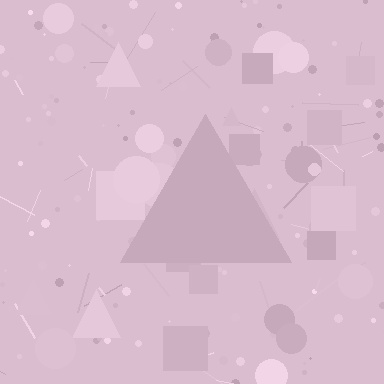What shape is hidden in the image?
A triangle is hidden in the image.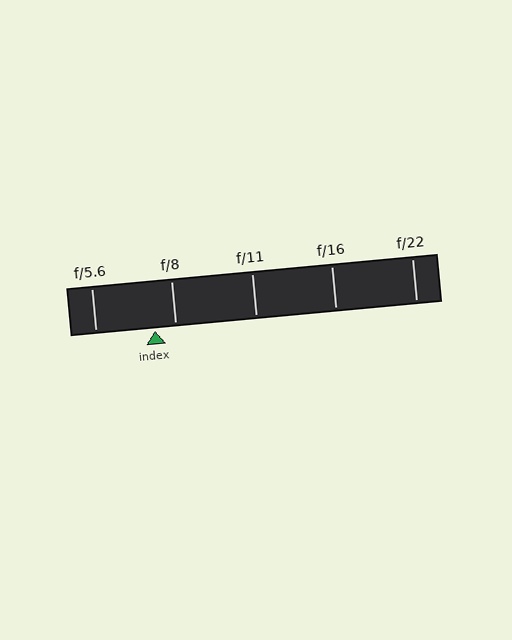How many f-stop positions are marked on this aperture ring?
There are 5 f-stop positions marked.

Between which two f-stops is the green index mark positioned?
The index mark is between f/5.6 and f/8.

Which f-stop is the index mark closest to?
The index mark is closest to f/8.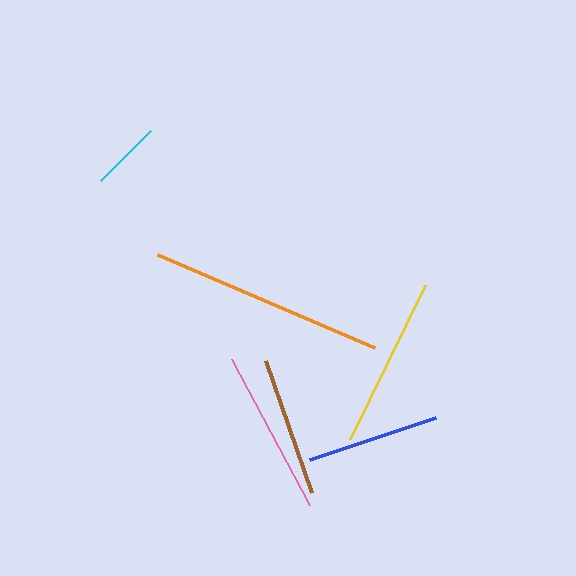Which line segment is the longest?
The orange line is the longest at approximately 236 pixels.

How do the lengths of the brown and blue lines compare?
The brown and blue lines are approximately the same length.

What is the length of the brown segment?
The brown segment is approximately 139 pixels long.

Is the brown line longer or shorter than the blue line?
The brown line is longer than the blue line.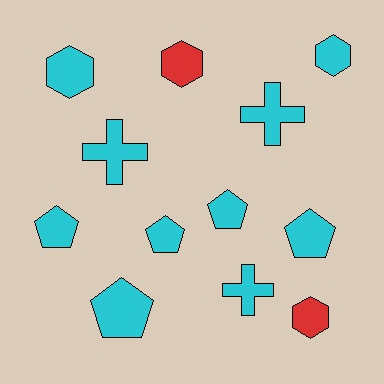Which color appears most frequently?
Cyan, with 10 objects.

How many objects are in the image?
There are 12 objects.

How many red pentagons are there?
There are no red pentagons.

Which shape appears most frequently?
Pentagon, with 5 objects.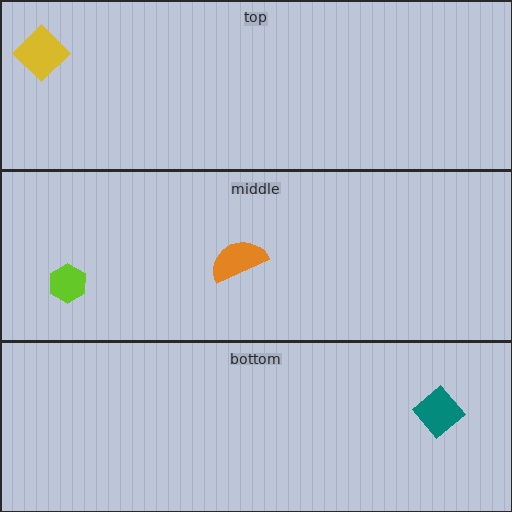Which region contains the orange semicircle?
The middle region.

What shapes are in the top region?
The yellow diamond.